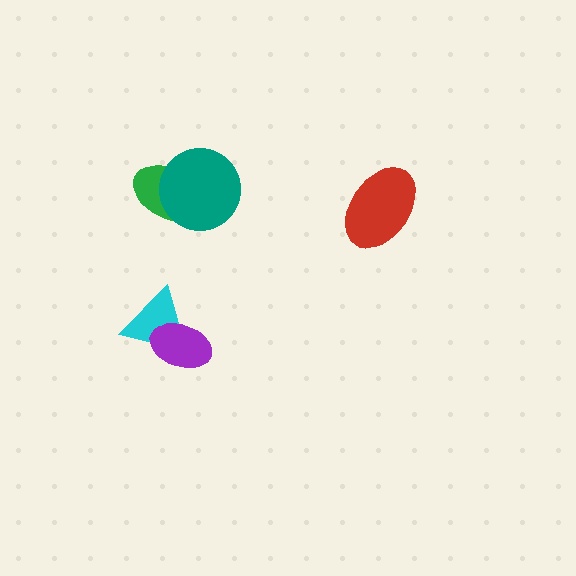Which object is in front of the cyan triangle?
The purple ellipse is in front of the cyan triangle.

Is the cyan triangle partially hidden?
Yes, it is partially covered by another shape.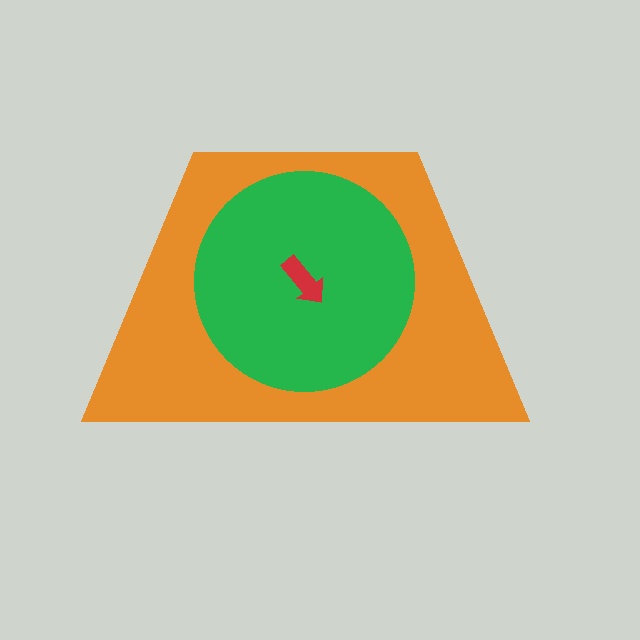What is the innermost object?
The red arrow.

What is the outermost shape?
The orange trapezoid.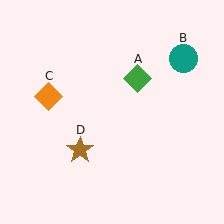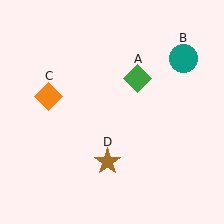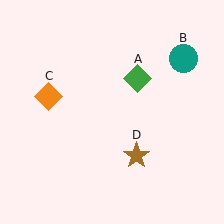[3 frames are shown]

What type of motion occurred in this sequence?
The brown star (object D) rotated counterclockwise around the center of the scene.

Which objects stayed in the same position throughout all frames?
Green diamond (object A) and teal circle (object B) and orange diamond (object C) remained stationary.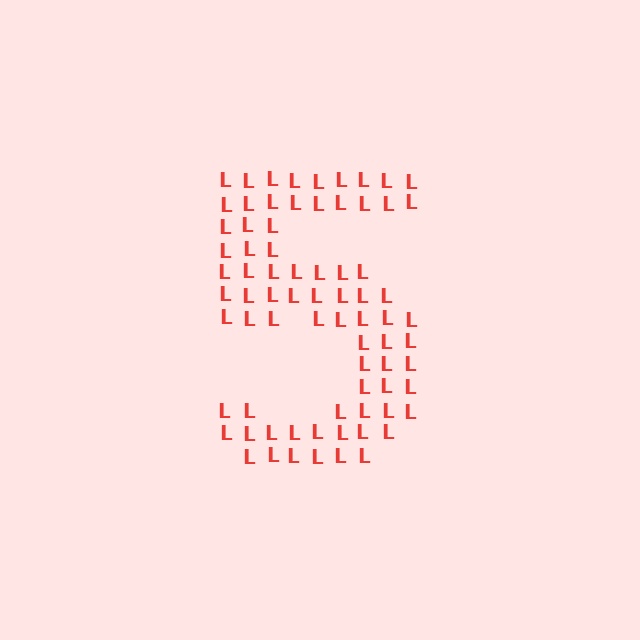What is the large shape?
The large shape is the digit 5.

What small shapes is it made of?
It is made of small letter L's.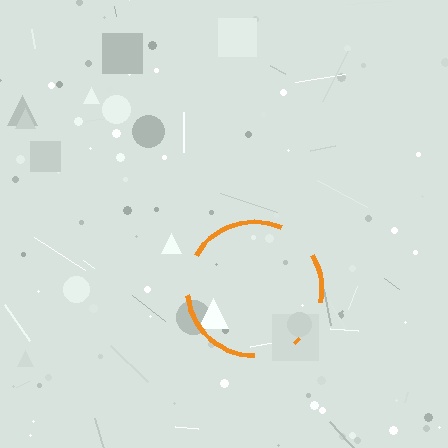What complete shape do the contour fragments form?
The contour fragments form a circle.